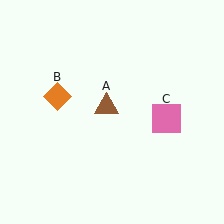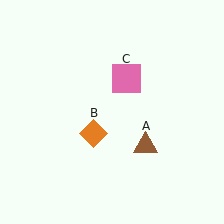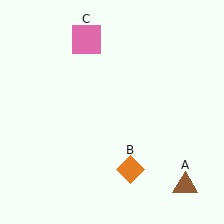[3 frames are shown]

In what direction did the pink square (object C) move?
The pink square (object C) moved up and to the left.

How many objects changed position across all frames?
3 objects changed position: brown triangle (object A), orange diamond (object B), pink square (object C).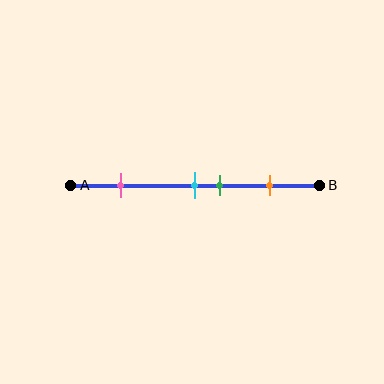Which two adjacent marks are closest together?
The cyan and green marks are the closest adjacent pair.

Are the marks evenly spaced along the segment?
No, the marks are not evenly spaced.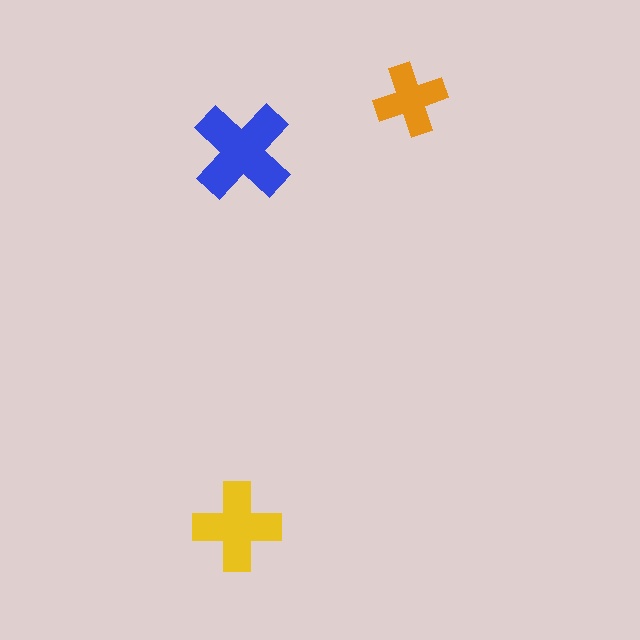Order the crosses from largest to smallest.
the blue one, the yellow one, the orange one.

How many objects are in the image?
There are 3 objects in the image.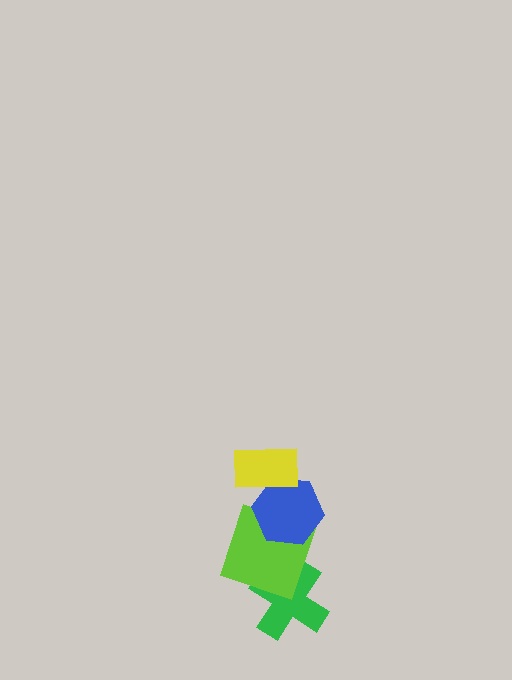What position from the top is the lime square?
The lime square is 3rd from the top.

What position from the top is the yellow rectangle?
The yellow rectangle is 1st from the top.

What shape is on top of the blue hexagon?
The yellow rectangle is on top of the blue hexagon.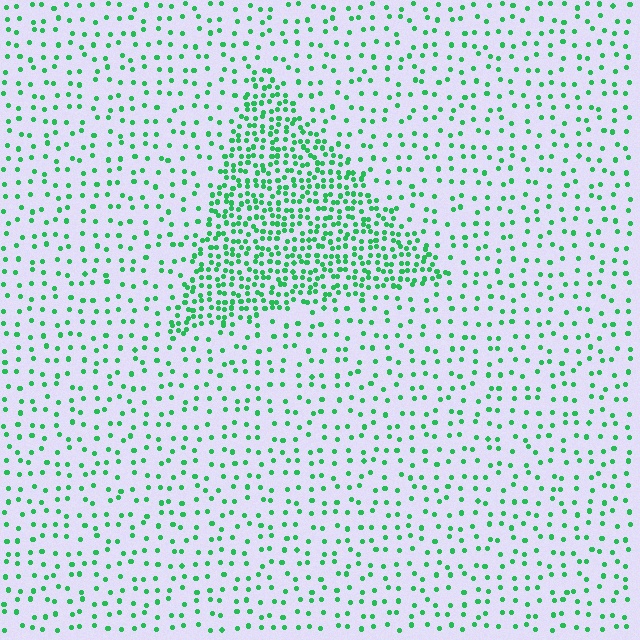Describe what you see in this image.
The image contains small green elements arranged at two different densities. A triangle-shaped region is visible where the elements are more densely packed than the surrounding area.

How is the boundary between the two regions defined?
The boundary is defined by a change in element density (approximately 2.8x ratio). All elements are the same color, size, and shape.